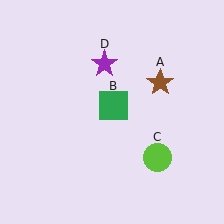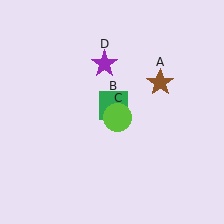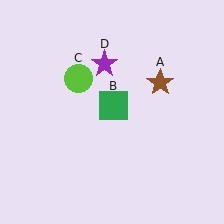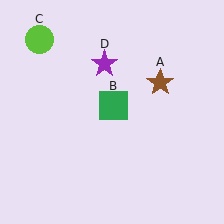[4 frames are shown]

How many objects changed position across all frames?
1 object changed position: lime circle (object C).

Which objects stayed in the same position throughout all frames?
Brown star (object A) and green square (object B) and purple star (object D) remained stationary.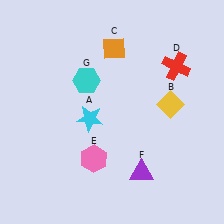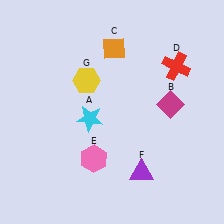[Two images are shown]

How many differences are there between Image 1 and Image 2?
There are 2 differences between the two images.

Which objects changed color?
B changed from yellow to magenta. G changed from cyan to yellow.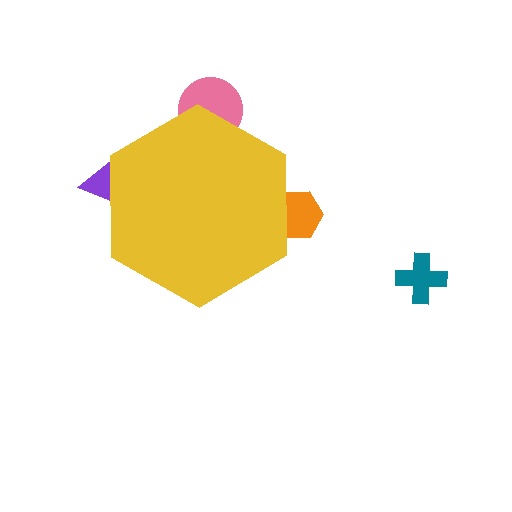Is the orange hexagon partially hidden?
Yes, the orange hexagon is partially hidden behind the yellow hexagon.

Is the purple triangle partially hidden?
Yes, the purple triangle is partially hidden behind the yellow hexagon.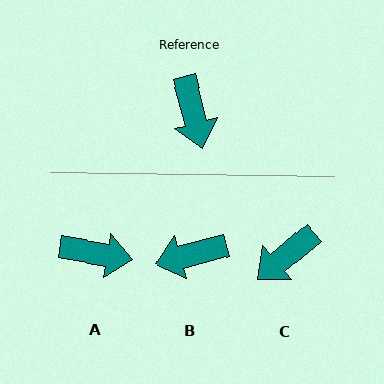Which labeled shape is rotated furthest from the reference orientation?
B, about 90 degrees away.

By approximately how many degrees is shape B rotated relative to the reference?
Approximately 90 degrees clockwise.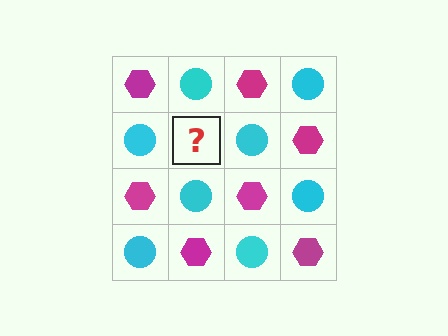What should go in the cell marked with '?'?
The missing cell should contain a magenta hexagon.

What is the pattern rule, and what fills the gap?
The rule is that it alternates magenta hexagon and cyan circle in a checkerboard pattern. The gap should be filled with a magenta hexagon.